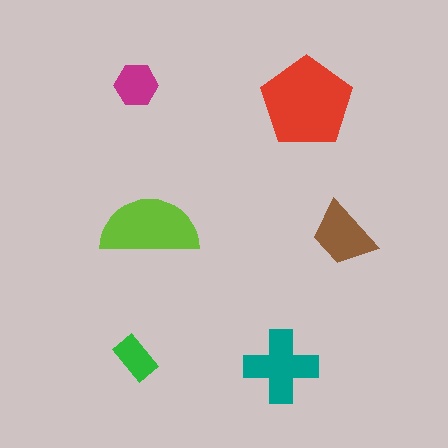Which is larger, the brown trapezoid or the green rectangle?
The brown trapezoid.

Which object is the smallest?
The green rectangle.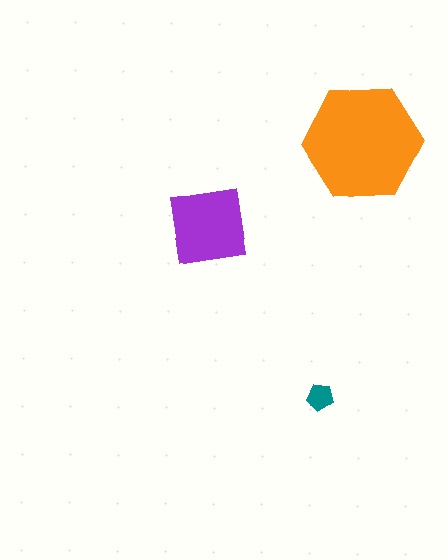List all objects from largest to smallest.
The orange hexagon, the purple square, the teal pentagon.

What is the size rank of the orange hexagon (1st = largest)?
1st.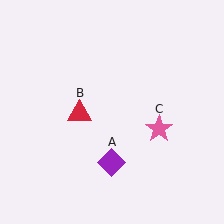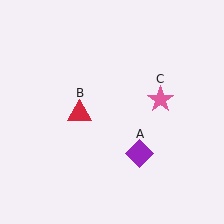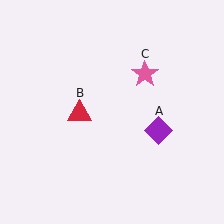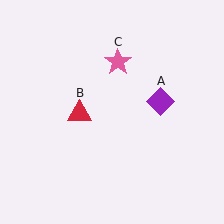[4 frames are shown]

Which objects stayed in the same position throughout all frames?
Red triangle (object B) remained stationary.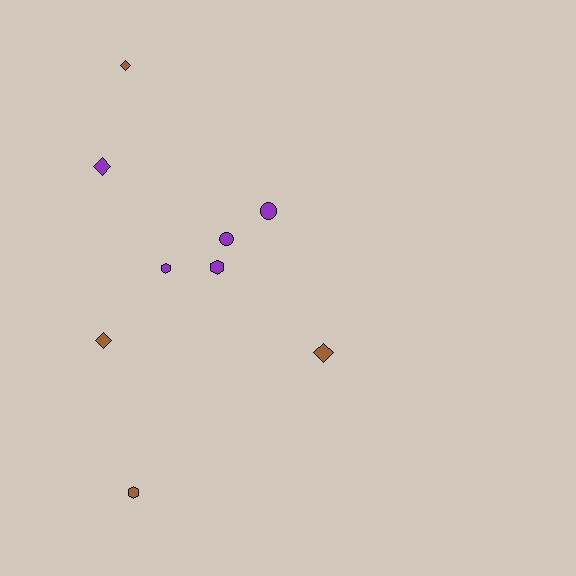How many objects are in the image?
There are 9 objects.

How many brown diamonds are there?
There are 3 brown diamonds.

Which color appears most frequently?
Purple, with 5 objects.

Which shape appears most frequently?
Diamond, with 4 objects.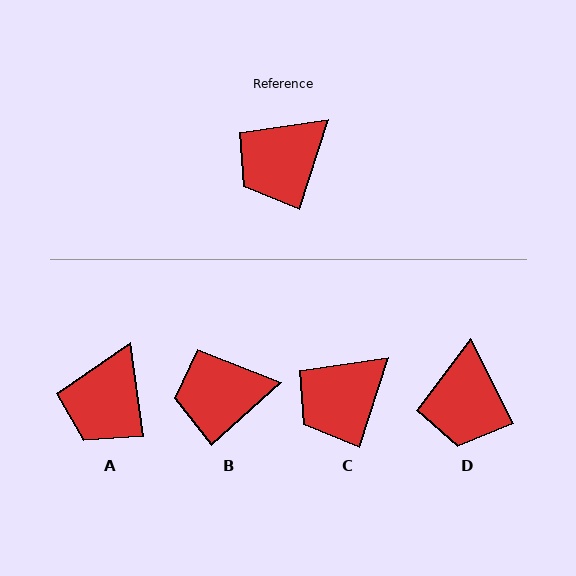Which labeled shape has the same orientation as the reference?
C.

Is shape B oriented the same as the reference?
No, it is off by about 30 degrees.